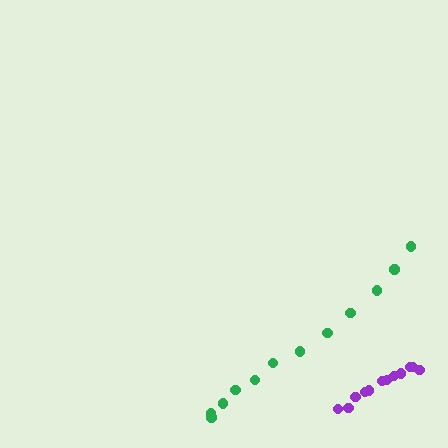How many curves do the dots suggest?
There are 2 distinct paths.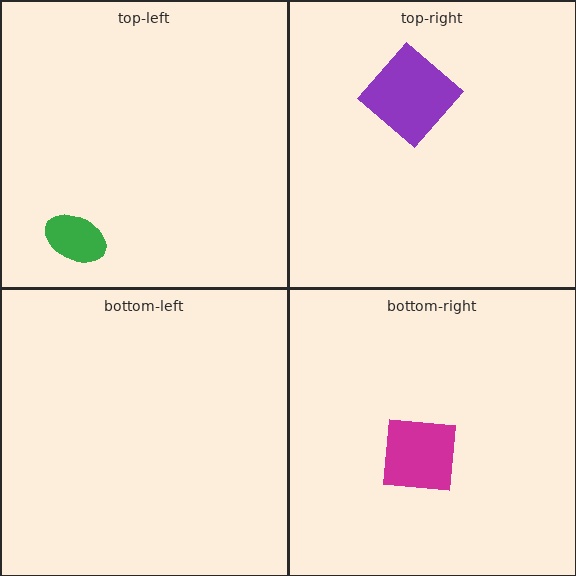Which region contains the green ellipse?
The top-left region.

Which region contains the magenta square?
The bottom-right region.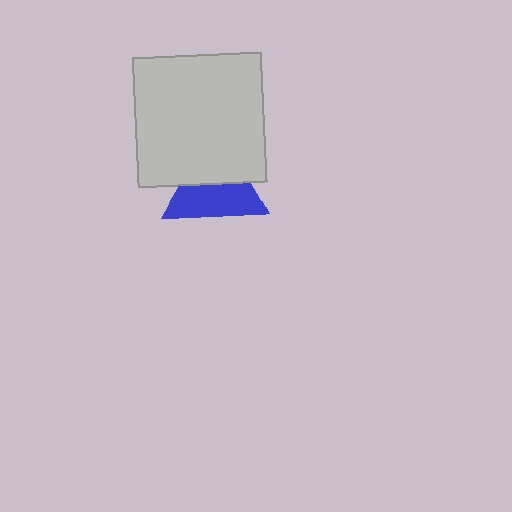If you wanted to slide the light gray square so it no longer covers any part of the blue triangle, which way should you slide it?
Slide it up — that is the most direct way to separate the two shapes.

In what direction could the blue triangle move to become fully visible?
The blue triangle could move down. That would shift it out from behind the light gray square entirely.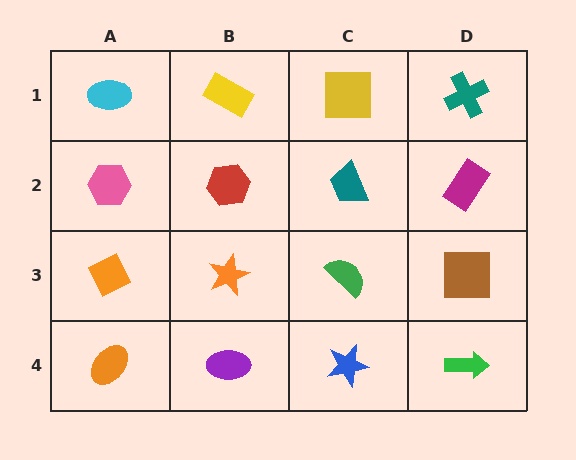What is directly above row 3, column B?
A red hexagon.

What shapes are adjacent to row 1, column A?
A pink hexagon (row 2, column A), a yellow rectangle (row 1, column B).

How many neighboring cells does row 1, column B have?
3.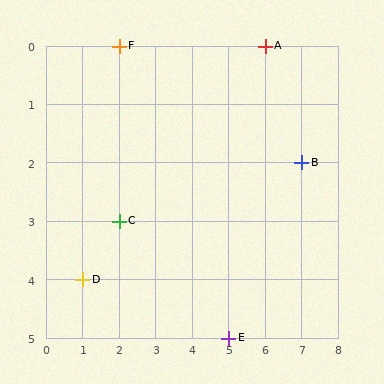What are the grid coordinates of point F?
Point F is at grid coordinates (2, 0).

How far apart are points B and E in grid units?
Points B and E are 2 columns and 3 rows apart (about 3.6 grid units diagonally).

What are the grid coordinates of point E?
Point E is at grid coordinates (5, 5).